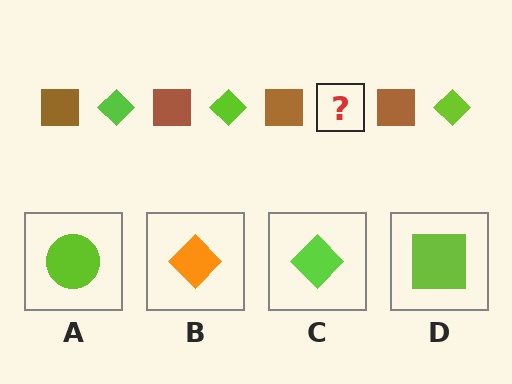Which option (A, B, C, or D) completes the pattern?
C.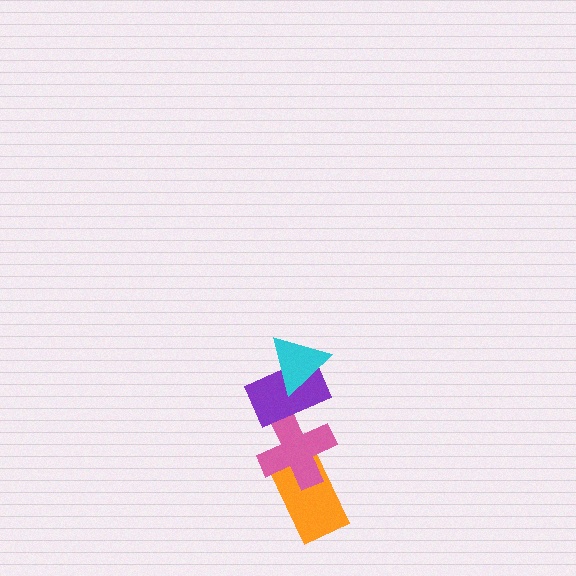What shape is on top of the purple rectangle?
The cyan triangle is on top of the purple rectangle.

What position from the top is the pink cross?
The pink cross is 3rd from the top.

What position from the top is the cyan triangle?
The cyan triangle is 1st from the top.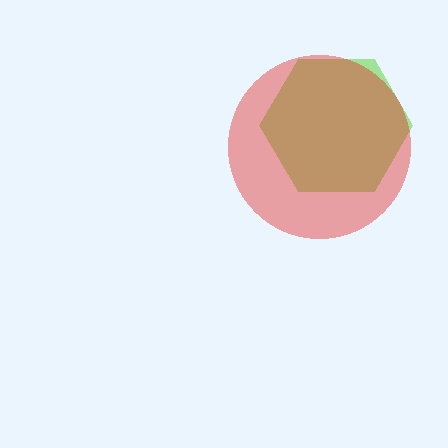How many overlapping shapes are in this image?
There are 2 overlapping shapes in the image.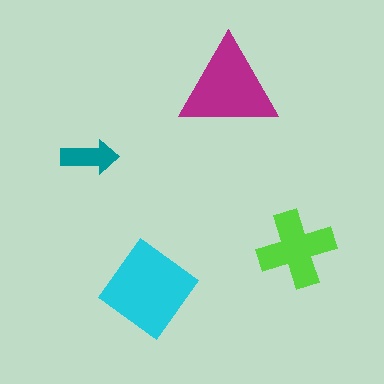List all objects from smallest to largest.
The teal arrow, the lime cross, the magenta triangle, the cyan diamond.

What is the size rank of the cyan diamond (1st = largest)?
1st.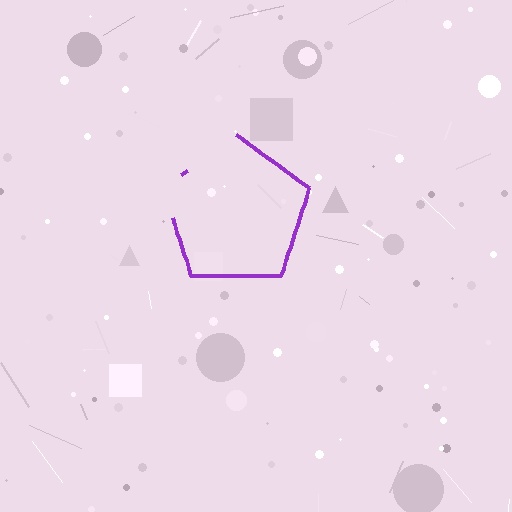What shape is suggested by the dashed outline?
The dashed outline suggests a pentagon.